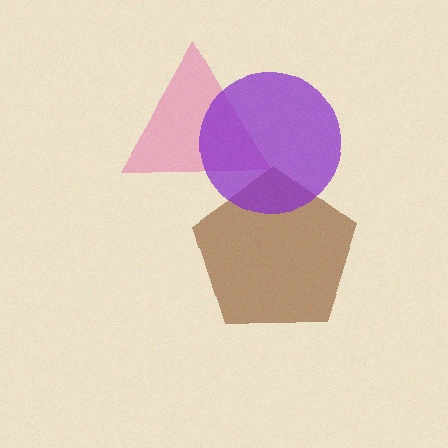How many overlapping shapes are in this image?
There are 3 overlapping shapes in the image.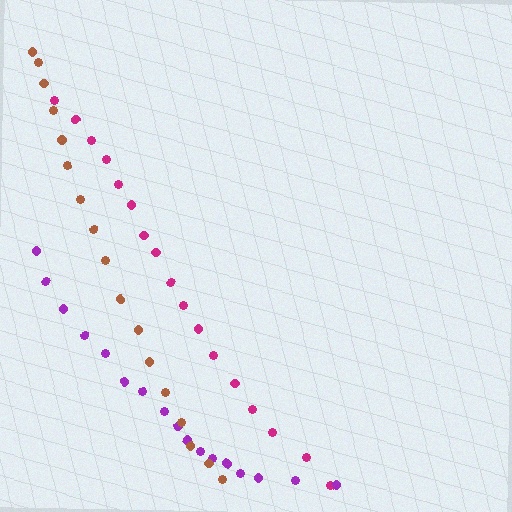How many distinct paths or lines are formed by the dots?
There are 3 distinct paths.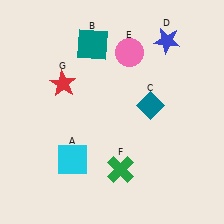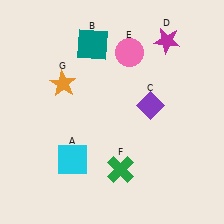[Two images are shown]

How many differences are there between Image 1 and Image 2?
There are 3 differences between the two images.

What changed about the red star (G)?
In Image 1, G is red. In Image 2, it changed to orange.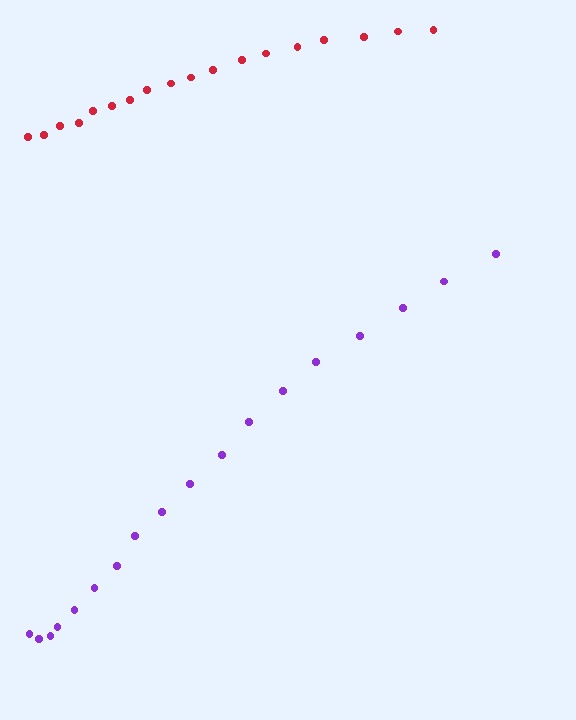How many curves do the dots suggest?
There are 2 distinct paths.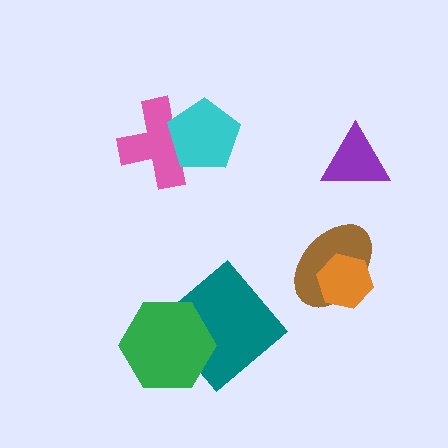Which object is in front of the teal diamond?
The green hexagon is in front of the teal diamond.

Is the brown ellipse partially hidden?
Yes, it is partially covered by another shape.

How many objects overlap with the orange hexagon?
1 object overlaps with the orange hexagon.